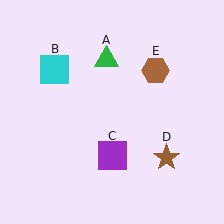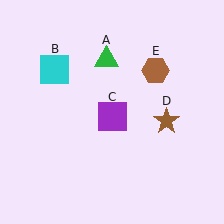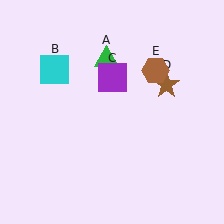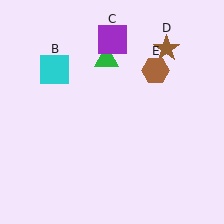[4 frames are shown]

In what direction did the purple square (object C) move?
The purple square (object C) moved up.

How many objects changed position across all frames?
2 objects changed position: purple square (object C), brown star (object D).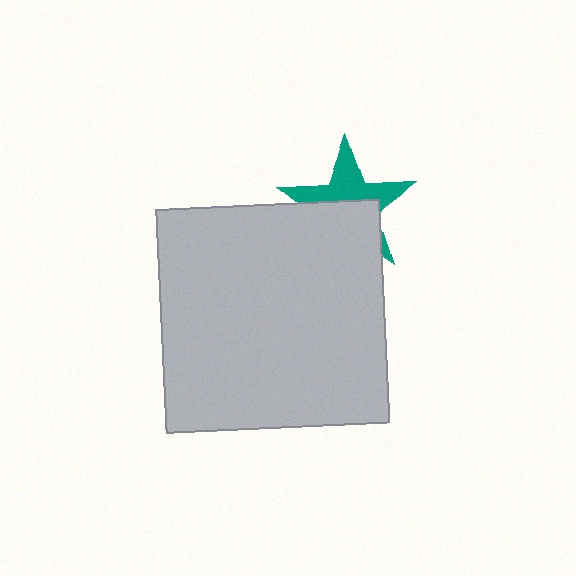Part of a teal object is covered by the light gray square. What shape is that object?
It is a star.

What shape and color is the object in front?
The object in front is a light gray square.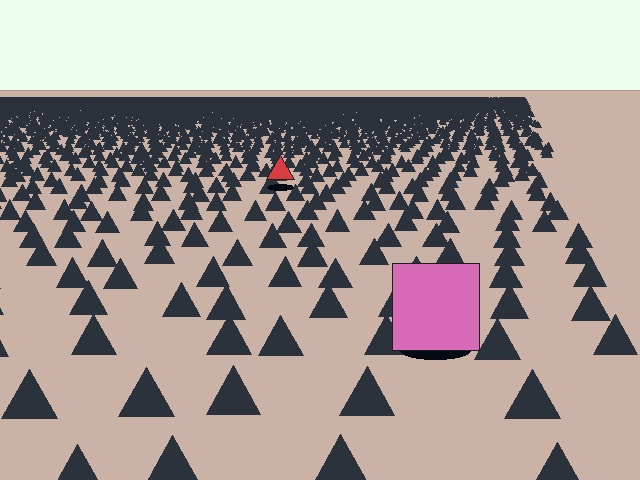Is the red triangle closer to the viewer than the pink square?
No. The pink square is closer — you can tell from the texture gradient: the ground texture is coarser near it.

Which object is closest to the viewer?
The pink square is closest. The texture marks near it are larger and more spread out.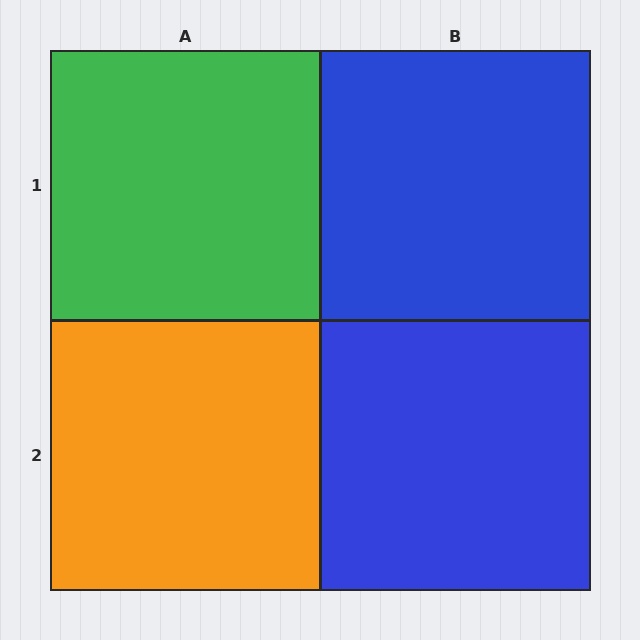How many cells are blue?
2 cells are blue.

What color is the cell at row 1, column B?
Blue.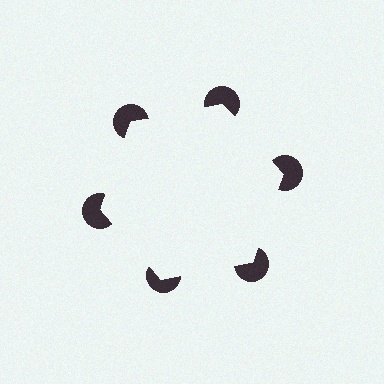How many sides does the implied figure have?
6 sides.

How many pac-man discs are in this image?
There are 6 — one at each vertex of the illusory hexagon.